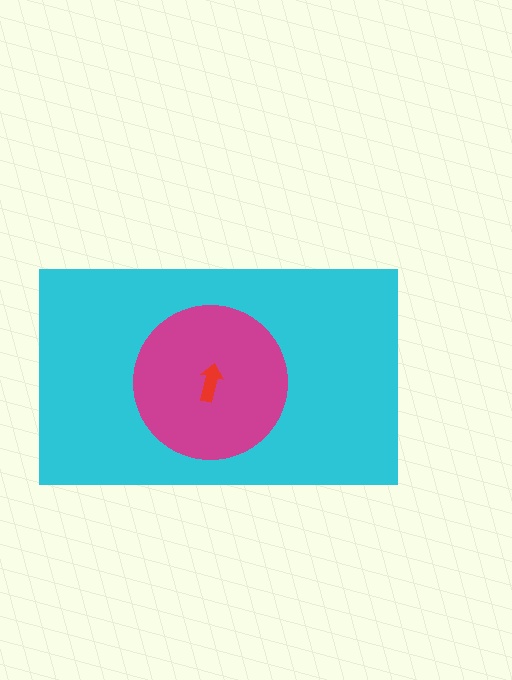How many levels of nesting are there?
3.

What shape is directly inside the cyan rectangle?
The magenta circle.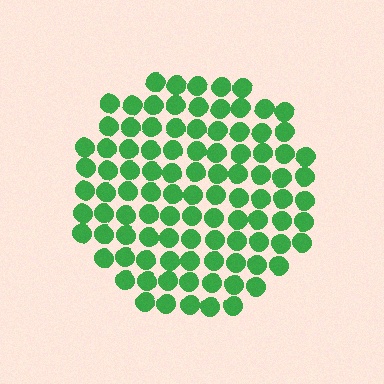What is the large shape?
The large shape is a circle.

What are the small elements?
The small elements are circles.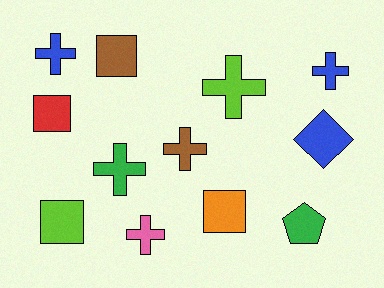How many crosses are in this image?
There are 6 crosses.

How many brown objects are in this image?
There are 2 brown objects.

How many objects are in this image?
There are 12 objects.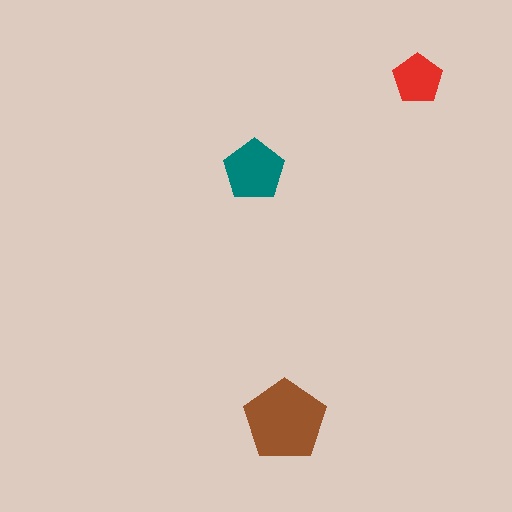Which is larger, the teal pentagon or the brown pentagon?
The brown one.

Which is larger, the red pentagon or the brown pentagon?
The brown one.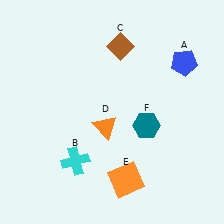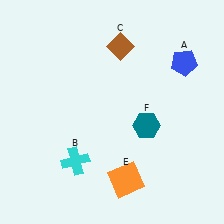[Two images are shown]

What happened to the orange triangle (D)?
The orange triangle (D) was removed in Image 2. It was in the bottom-left area of Image 1.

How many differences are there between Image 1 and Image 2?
There is 1 difference between the two images.